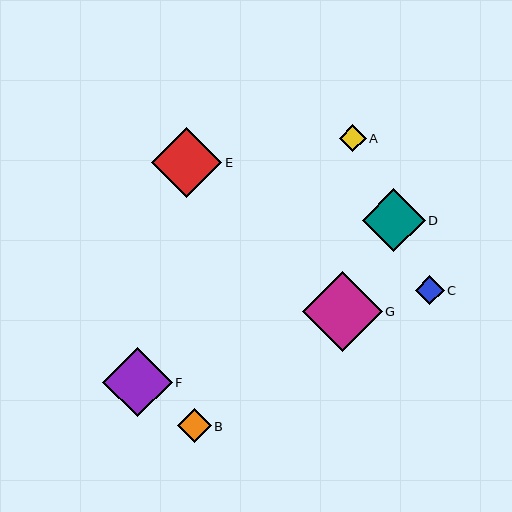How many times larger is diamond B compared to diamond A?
Diamond B is approximately 1.3 times the size of diamond A.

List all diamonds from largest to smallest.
From largest to smallest: G, E, F, D, B, C, A.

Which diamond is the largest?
Diamond G is the largest with a size of approximately 79 pixels.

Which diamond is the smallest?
Diamond A is the smallest with a size of approximately 26 pixels.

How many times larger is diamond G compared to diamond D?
Diamond G is approximately 1.3 times the size of diamond D.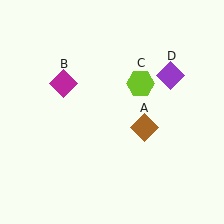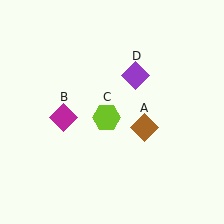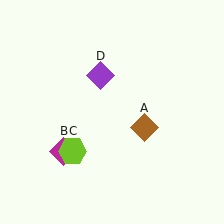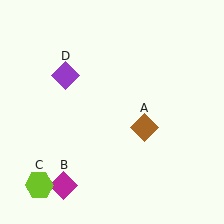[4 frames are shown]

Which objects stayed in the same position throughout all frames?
Brown diamond (object A) remained stationary.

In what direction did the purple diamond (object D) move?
The purple diamond (object D) moved left.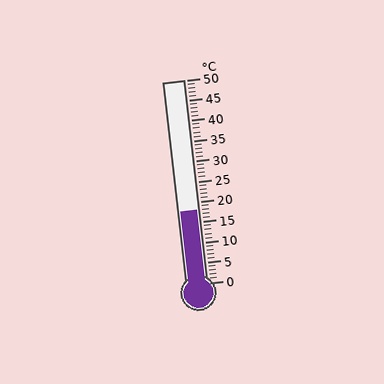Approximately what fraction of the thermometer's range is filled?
The thermometer is filled to approximately 35% of its range.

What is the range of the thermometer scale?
The thermometer scale ranges from 0°C to 50°C.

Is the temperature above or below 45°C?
The temperature is below 45°C.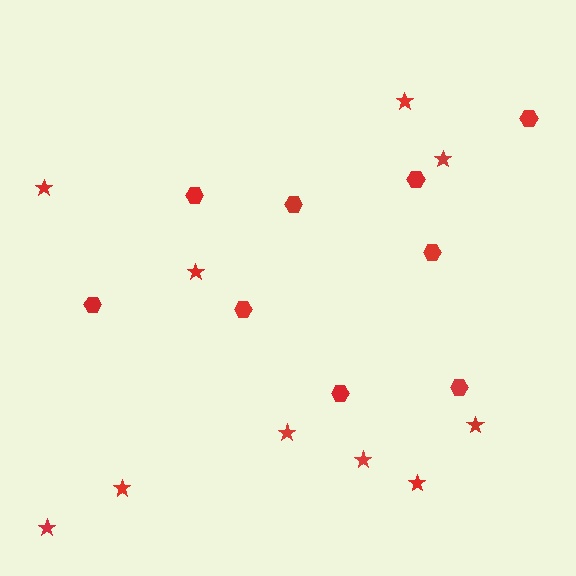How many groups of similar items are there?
There are 2 groups: one group of hexagons (9) and one group of stars (10).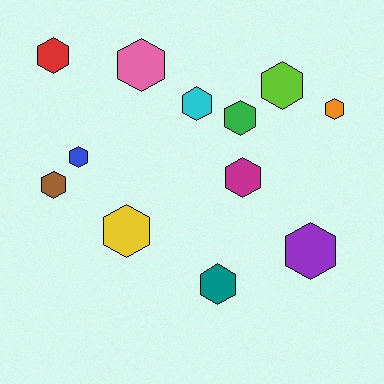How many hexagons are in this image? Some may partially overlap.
There are 12 hexagons.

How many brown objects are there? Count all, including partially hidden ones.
There is 1 brown object.